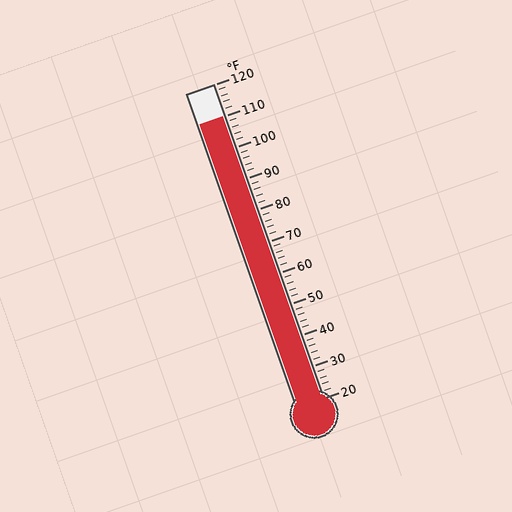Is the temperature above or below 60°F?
The temperature is above 60°F.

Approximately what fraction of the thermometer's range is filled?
The thermometer is filled to approximately 90% of its range.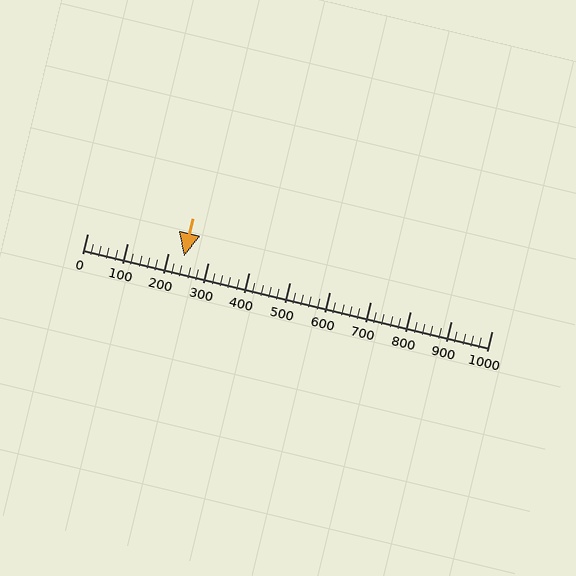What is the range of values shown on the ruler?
The ruler shows values from 0 to 1000.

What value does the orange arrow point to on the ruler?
The orange arrow points to approximately 240.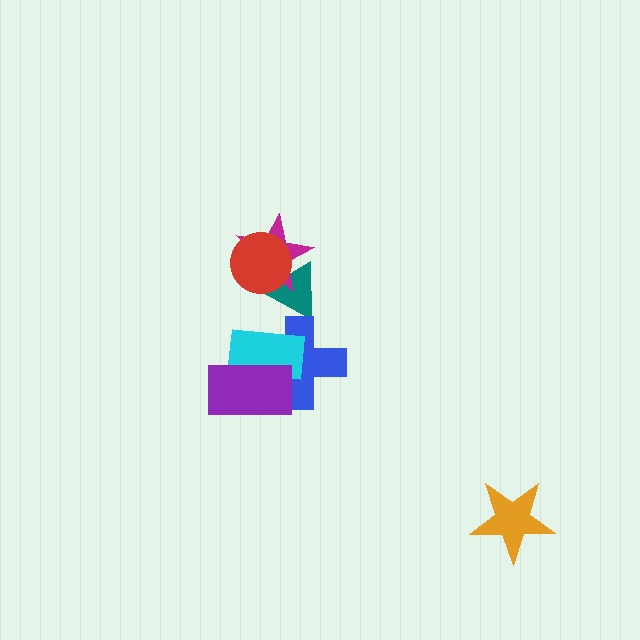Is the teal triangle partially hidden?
Yes, it is partially covered by another shape.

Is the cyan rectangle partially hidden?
Yes, it is partially covered by another shape.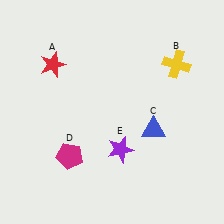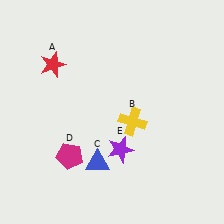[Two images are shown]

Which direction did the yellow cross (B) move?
The yellow cross (B) moved down.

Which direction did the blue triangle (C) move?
The blue triangle (C) moved left.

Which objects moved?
The objects that moved are: the yellow cross (B), the blue triangle (C).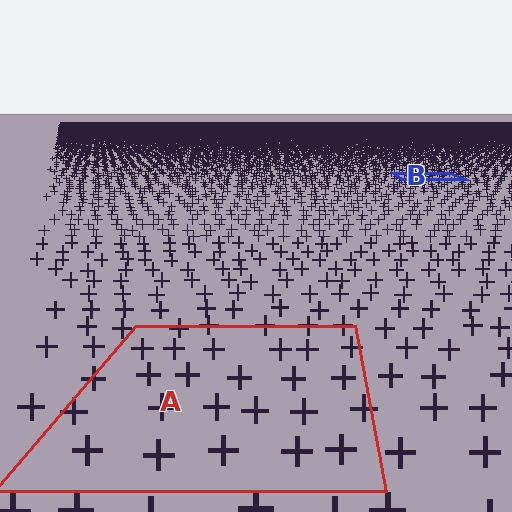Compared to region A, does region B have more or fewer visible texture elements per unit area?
Region B has more texture elements per unit area — they are packed more densely because it is farther away.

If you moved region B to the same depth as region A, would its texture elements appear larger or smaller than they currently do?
They would appear larger. At a closer depth, the same texture elements are projected at a bigger on-screen size.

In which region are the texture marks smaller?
The texture marks are smaller in region B, because it is farther away.